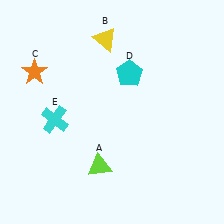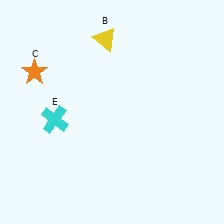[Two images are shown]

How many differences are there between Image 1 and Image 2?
There are 2 differences between the two images.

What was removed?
The lime triangle (A), the cyan pentagon (D) were removed in Image 2.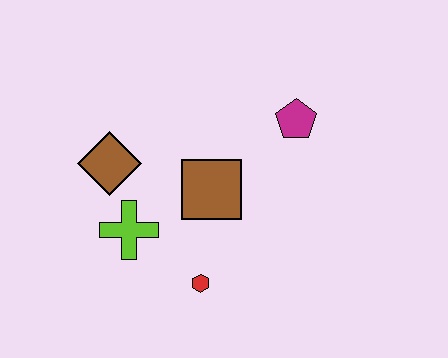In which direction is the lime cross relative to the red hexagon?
The lime cross is to the left of the red hexagon.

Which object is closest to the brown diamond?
The lime cross is closest to the brown diamond.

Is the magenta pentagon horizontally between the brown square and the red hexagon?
No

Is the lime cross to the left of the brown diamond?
No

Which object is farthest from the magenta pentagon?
The lime cross is farthest from the magenta pentagon.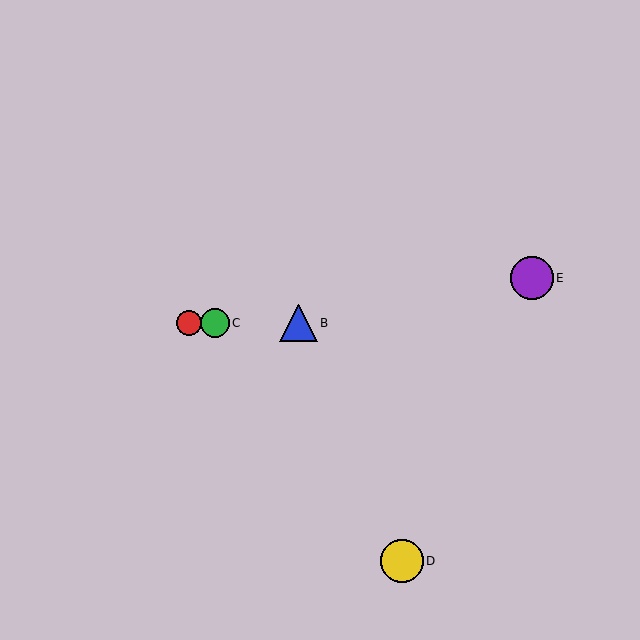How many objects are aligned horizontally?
3 objects (A, B, C) are aligned horizontally.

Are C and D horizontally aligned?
No, C is at y≈323 and D is at y≈561.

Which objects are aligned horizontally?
Objects A, B, C are aligned horizontally.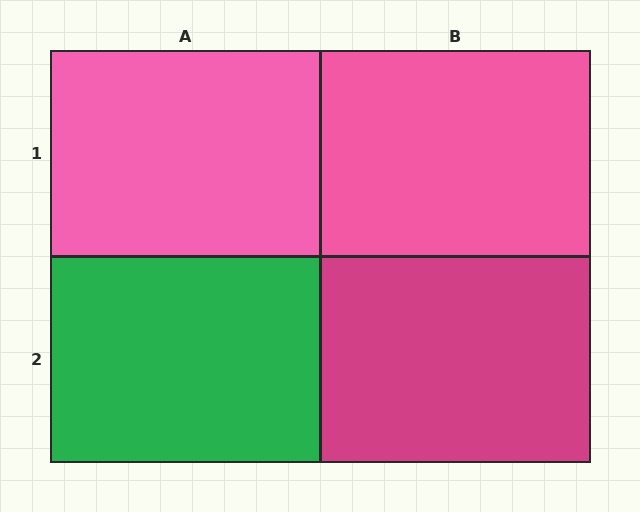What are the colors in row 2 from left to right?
Green, magenta.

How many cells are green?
1 cell is green.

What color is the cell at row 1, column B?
Pink.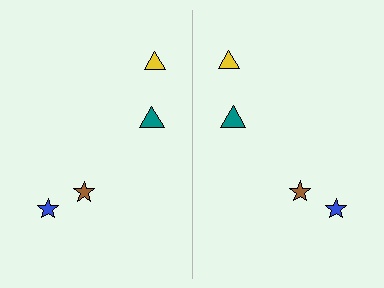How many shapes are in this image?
There are 8 shapes in this image.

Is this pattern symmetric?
Yes, this pattern has bilateral (reflection) symmetry.